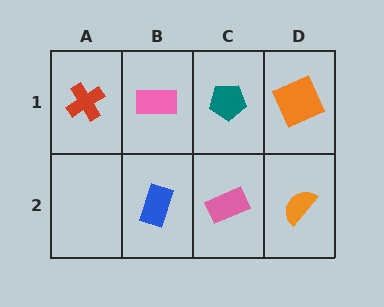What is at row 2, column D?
An orange semicircle.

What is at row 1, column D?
An orange square.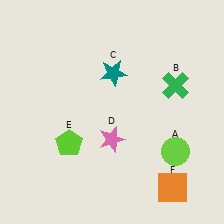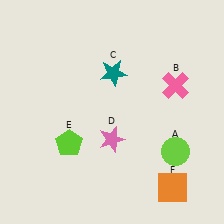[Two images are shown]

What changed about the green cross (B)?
In Image 1, B is green. In Image 2, it changed to pink.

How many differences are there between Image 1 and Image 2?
There is 1 difference between the two images.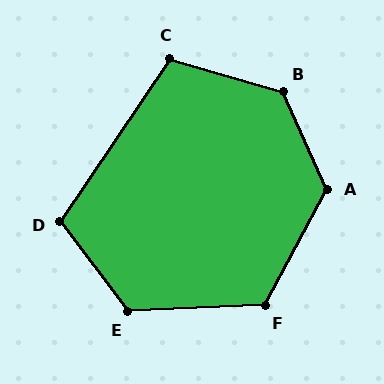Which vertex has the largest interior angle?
B, at approximately 131 degrees.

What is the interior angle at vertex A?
Approximately 128 degrees (obtuse).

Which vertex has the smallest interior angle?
C, at approximately 108 degrees.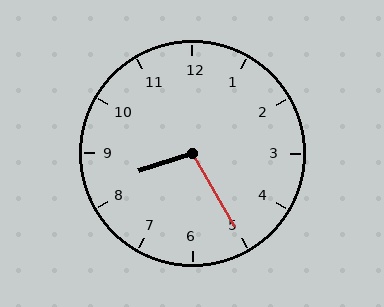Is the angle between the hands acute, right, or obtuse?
It is obtuse.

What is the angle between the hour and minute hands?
Approximately 102 degrees.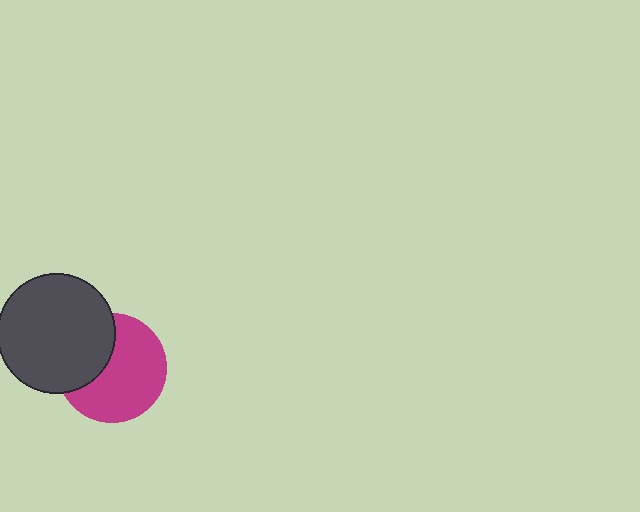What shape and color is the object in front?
The object in front is a dark gray circle.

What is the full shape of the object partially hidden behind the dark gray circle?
The partially hidden object is a magenta circle.